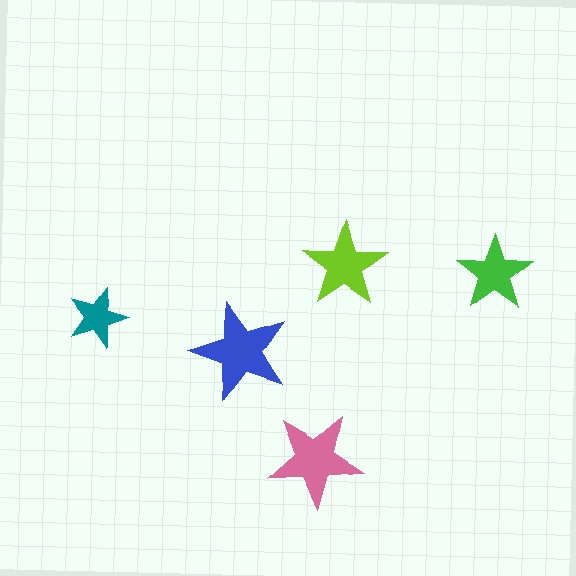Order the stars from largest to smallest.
the blue one, the pink one, the lime one, the green one, the teal one.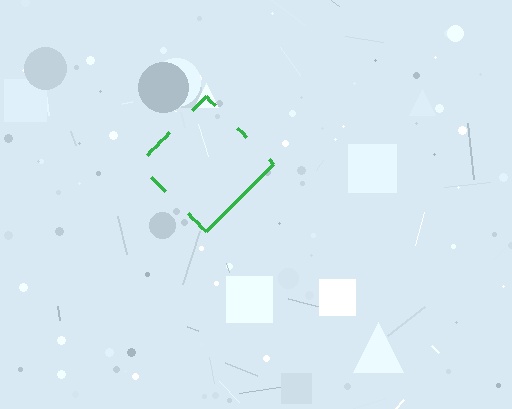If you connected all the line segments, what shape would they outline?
They would outline a diamond.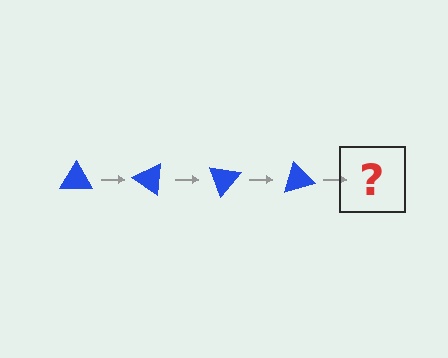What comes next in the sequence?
The next element should be a blue triangle rotated 140 degrees.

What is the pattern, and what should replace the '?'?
The pattern is that the triangle rotates 35 degrees each step. The '?' should be a blue triangle rotated 140 degrees.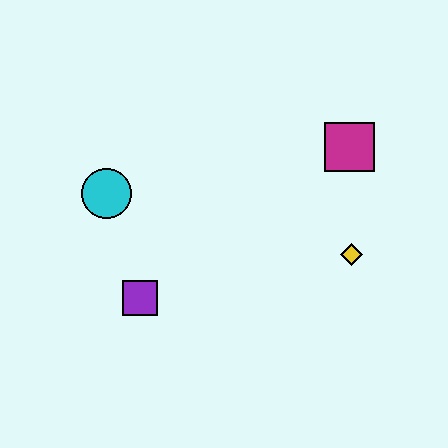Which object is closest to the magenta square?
The yellow diamond is closest to the magenta square.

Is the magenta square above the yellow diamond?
Yes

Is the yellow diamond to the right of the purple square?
Yes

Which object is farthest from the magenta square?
The purple square is farthest from the magenta square.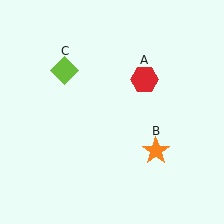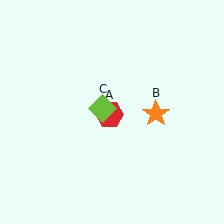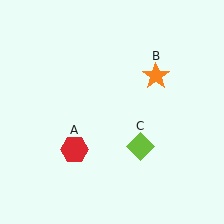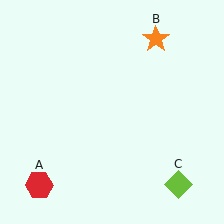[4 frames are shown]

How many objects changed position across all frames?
3 objects changed position: red hexagon (object A), orange star (object B), lime diamond (object C).